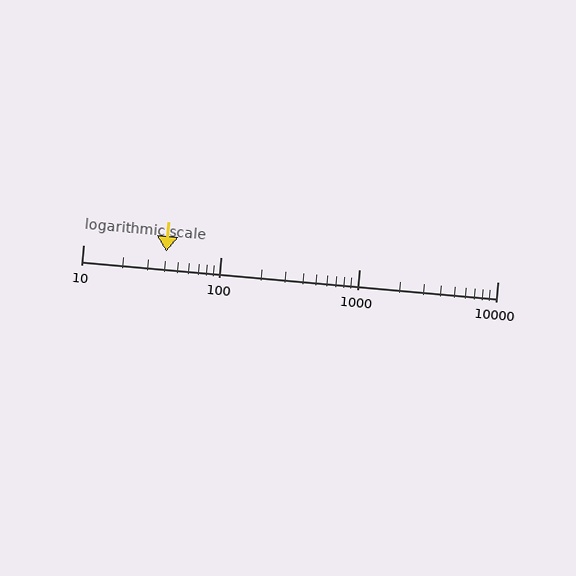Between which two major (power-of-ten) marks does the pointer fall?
The pointer is between 10 and 100.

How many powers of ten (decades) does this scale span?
The scale spans 3 decades, from 10 to 10000.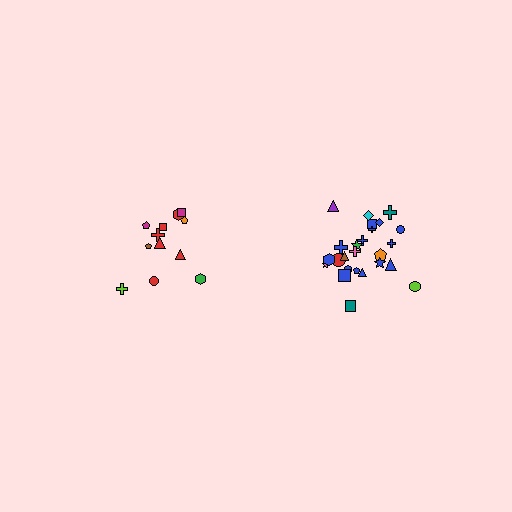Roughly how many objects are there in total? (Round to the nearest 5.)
Roughly 35 objects in total.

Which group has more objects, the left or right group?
The right group.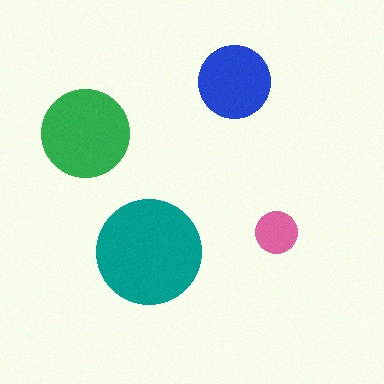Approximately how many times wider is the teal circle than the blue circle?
About 1.5 times wider.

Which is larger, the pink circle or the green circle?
The green one.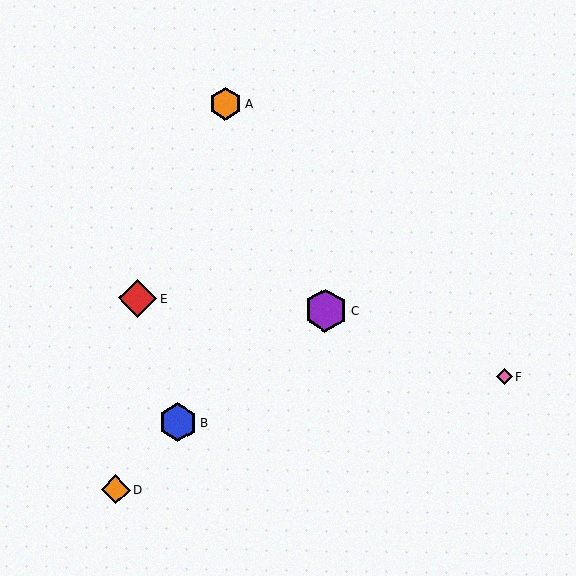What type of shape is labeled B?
Shape B is a blue hexagon.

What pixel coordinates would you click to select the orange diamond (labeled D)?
Click at (116, 490) to select the orange diamond D.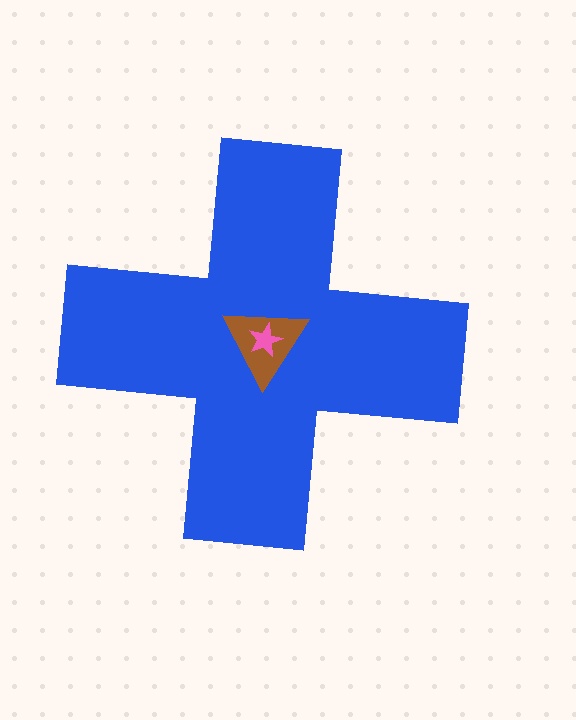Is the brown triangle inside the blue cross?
Yes.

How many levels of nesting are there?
3.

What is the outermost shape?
The blue cross.